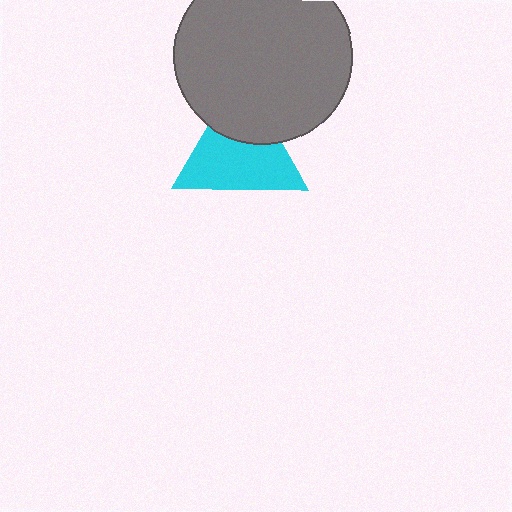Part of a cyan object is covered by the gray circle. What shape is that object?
It is a triangle.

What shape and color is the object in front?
The object in front is a gray circle.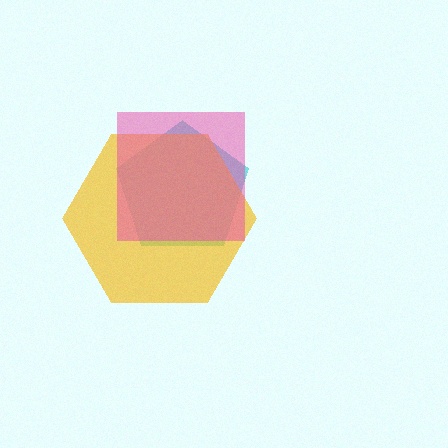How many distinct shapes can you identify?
There are 3 distinct shapes: a cyan pentagon, a yellow hexagon, a pink square.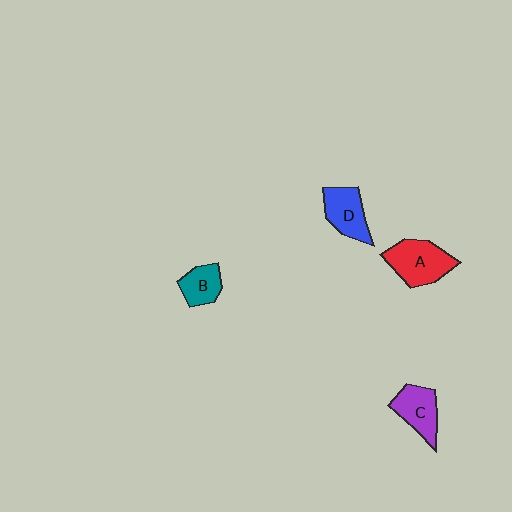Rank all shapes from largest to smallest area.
From largest to smallest: A (red), C (purple), D (blue), B (teal).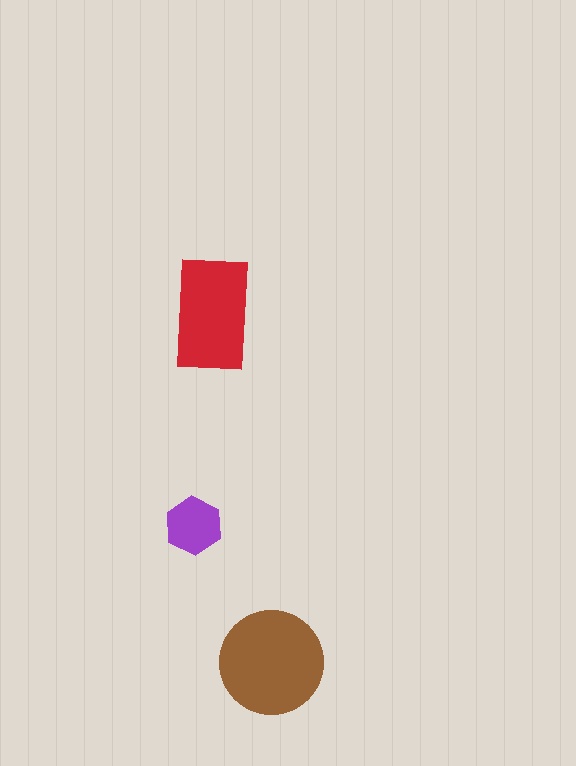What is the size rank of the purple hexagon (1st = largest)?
3rd.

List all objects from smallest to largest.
The purple hexagon, the red rectangle, the brown circle.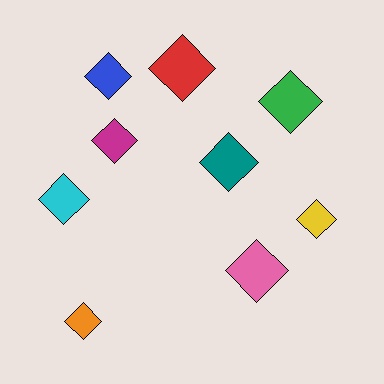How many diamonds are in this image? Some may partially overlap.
There are 9 diamonds.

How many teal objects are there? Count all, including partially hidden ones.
There is 1 teal object.